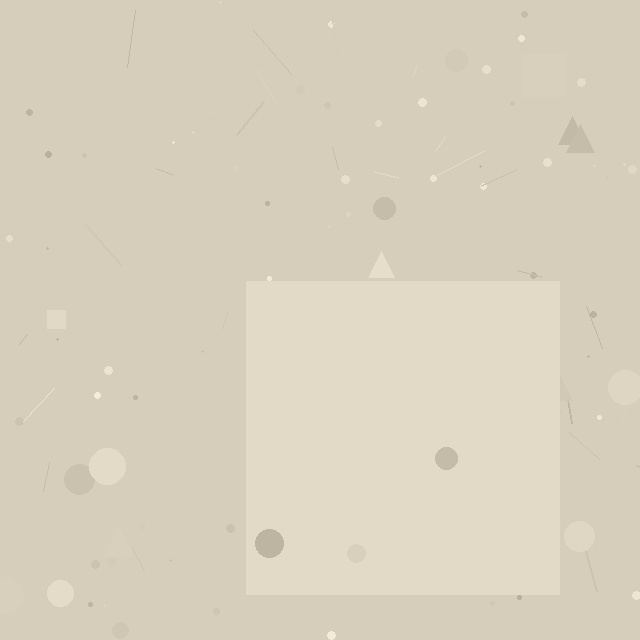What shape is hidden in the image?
A square is hidden in the image.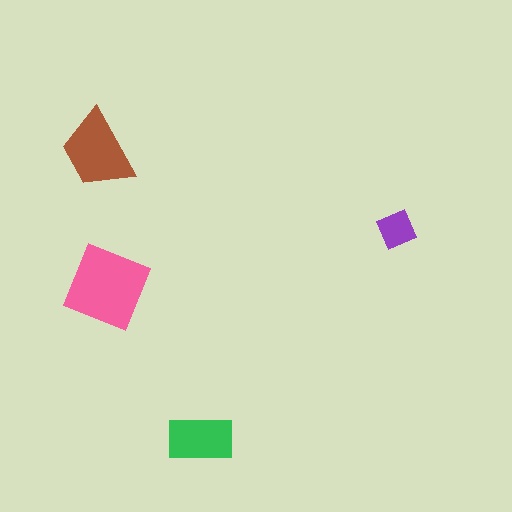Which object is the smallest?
The purple diamond.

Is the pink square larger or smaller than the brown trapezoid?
Larger.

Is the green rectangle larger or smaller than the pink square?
Smaller.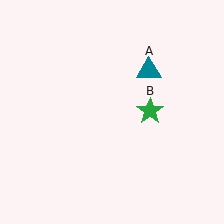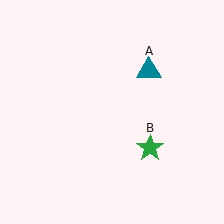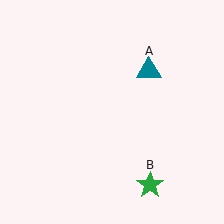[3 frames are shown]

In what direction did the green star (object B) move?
The green star (object B) moved down.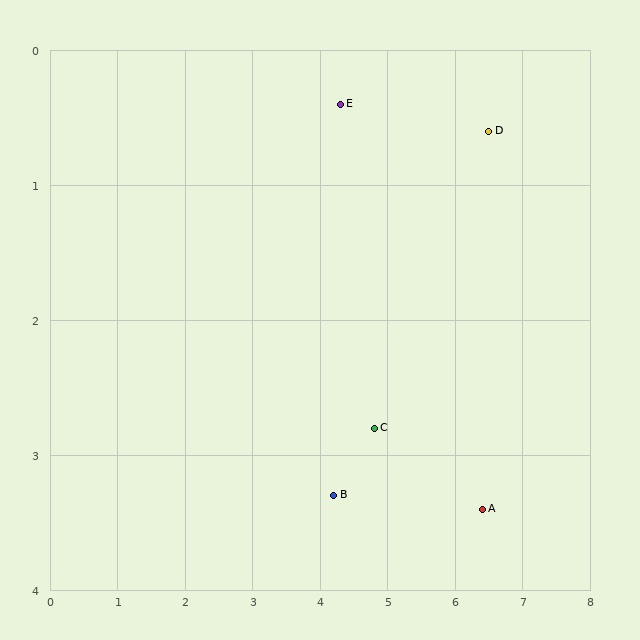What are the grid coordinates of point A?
Point A is at approximately (6.4, 3.4).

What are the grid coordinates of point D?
Point D is at approximately (6.5, 0.6).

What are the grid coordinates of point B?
Point B is at approximately (4.2, 3.3).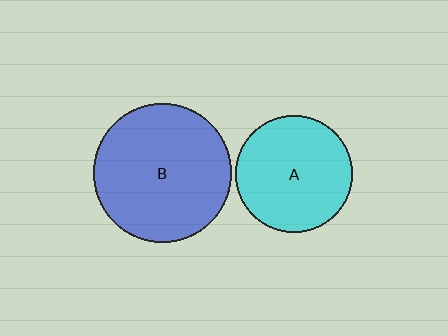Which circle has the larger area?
Circle B (blue).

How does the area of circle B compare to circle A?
Approximately 1.4 times.